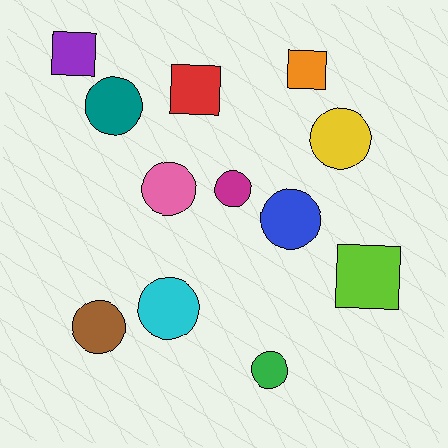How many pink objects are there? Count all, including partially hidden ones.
There is 1 pink object.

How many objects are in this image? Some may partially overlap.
There are 12 objects.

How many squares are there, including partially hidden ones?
There are 4 squares.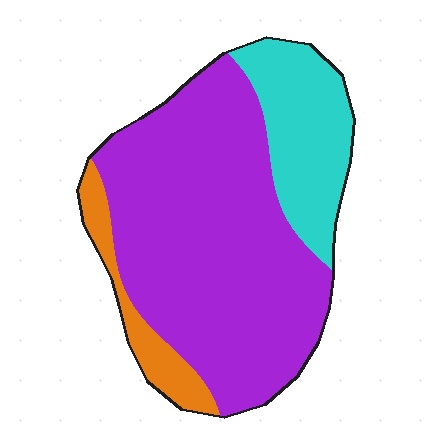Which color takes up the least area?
Orange, at roughly 10%.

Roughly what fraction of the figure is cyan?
Cyan takes up between a sixth and a third of the figure.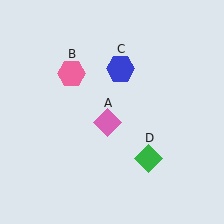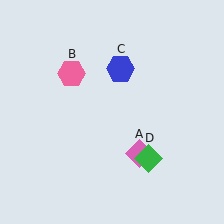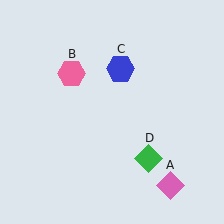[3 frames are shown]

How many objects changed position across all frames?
1 object changed position: pink diamond (object A).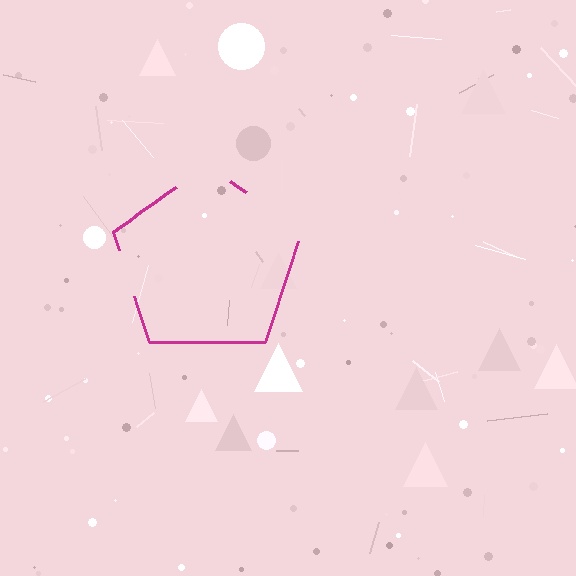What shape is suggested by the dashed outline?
The dashed outline suggests a pentagon.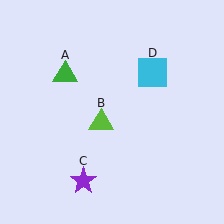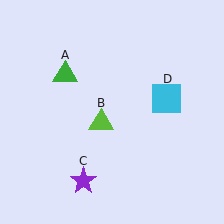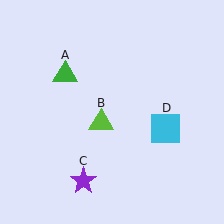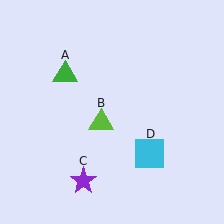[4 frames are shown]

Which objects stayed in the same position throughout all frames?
Green triangle (object A) and lime triangle (object B) and purple star (object C) remained stationary.